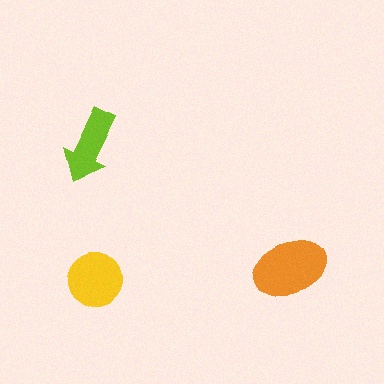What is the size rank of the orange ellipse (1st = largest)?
1st.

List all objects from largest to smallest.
The orange ellipse, the yellow circle, the lime arrow.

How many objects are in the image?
There are 3 objects in the image.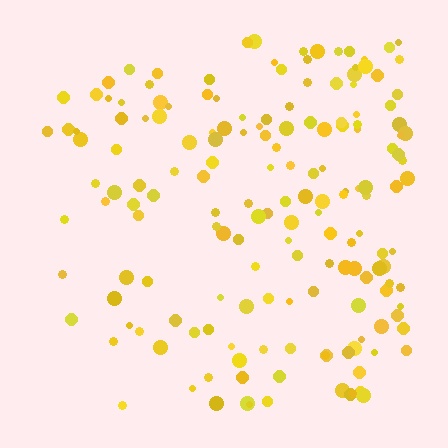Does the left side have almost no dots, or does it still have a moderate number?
Still a moderate number, just noticeably fewer than the right.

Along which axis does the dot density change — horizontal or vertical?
Horizontal.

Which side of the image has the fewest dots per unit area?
The left.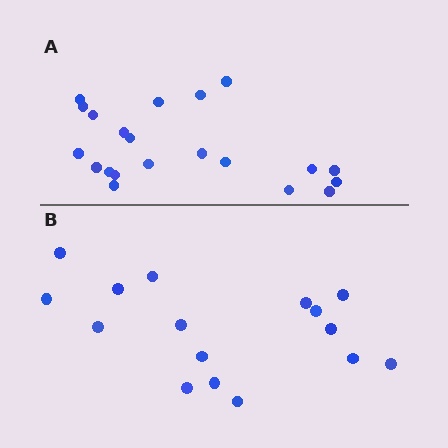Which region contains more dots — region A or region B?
Region A (the top region) has more dots.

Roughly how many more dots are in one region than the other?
Region A has about 5 more dots than region B.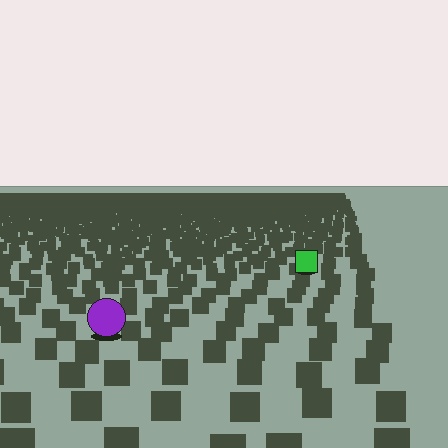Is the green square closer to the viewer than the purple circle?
No. The purple circle is closer — you can tell from the texture gradient: the ground texture is coarser near it.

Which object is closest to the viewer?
The purple circle is closest. The texture marks near it are larger and more spread out.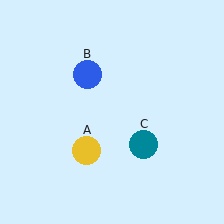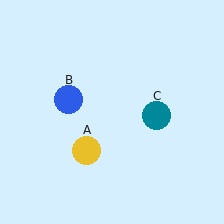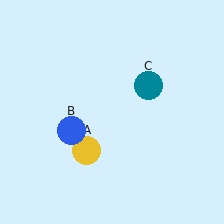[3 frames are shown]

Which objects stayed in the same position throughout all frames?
Yellow circle (object A) remained stationary.